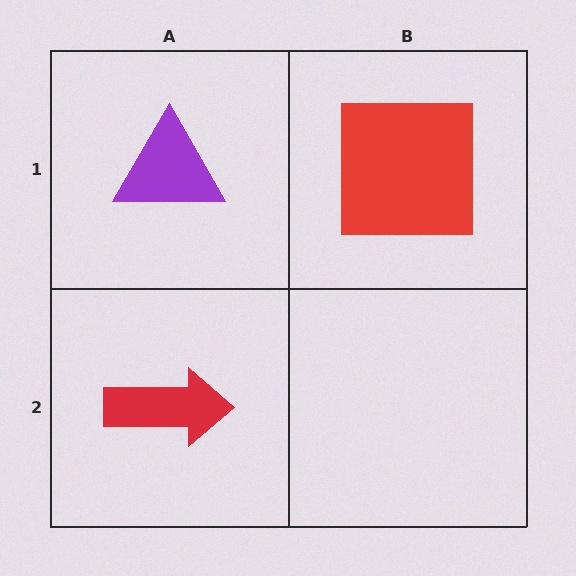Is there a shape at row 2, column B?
No, that cell is empty.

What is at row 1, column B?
A red square.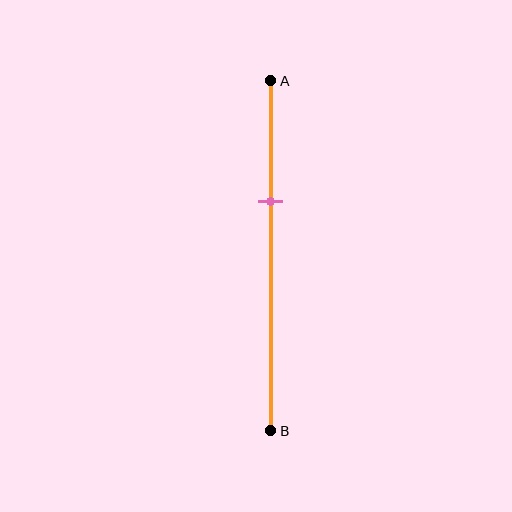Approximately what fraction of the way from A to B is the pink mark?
The pink mark is approximately 35% of the way from A to B.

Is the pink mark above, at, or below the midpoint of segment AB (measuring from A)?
The pink mark is above the midpoint of segment AB.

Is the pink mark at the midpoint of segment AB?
No, the mark is at about 35% from A, not at the 50% midpoint.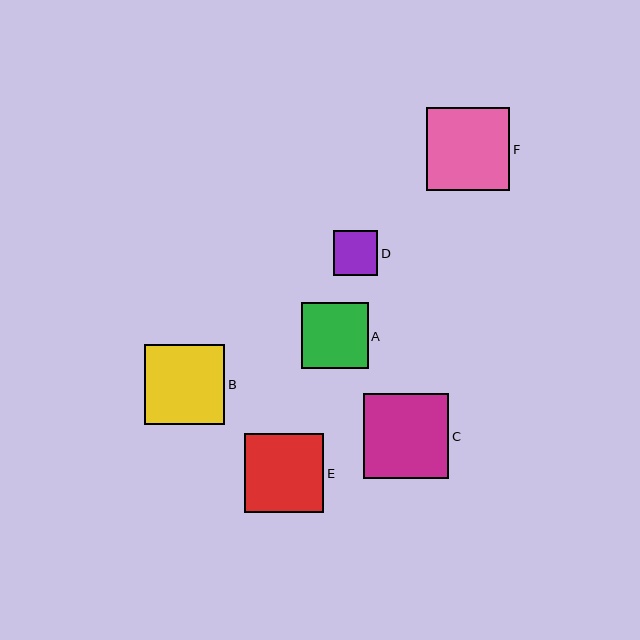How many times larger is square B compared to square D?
Square B is approximately 1.8 times the size of square D.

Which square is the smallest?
Square D is the smallest with a size of approximately 44 pixels.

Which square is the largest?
Square C is the largest with a size of approximately 85 pixels.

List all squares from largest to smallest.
From largest to smallest: C, F, B, E, A, D.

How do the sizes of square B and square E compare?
Square B and square E are approximately the same size.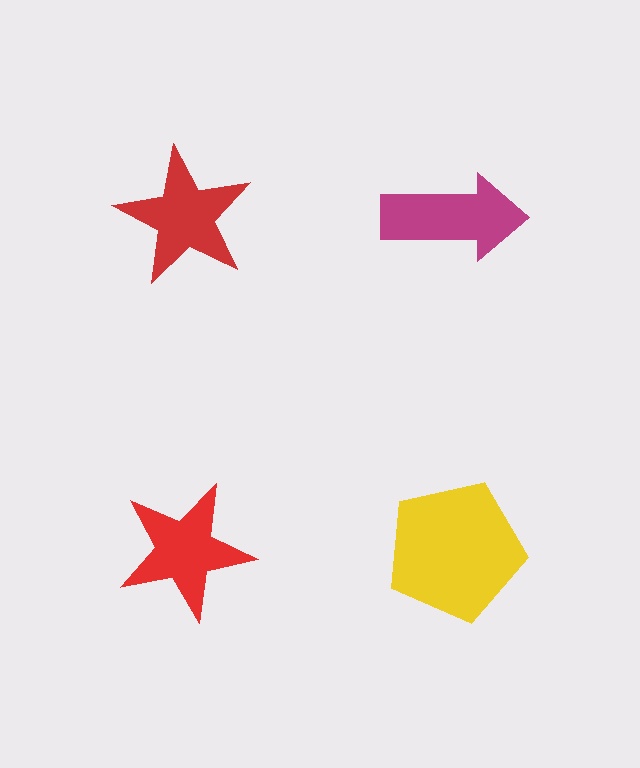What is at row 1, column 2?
A magenta arrow.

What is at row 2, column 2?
A yellow pentagon.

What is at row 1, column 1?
A red star.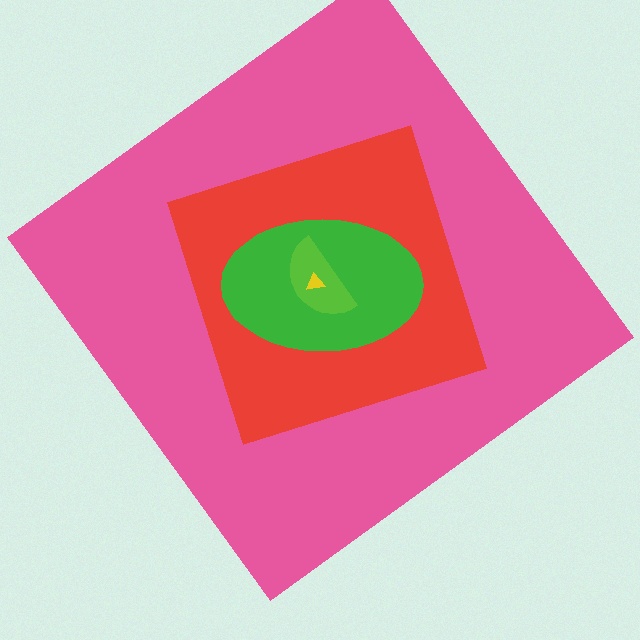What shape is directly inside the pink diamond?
The red diamond.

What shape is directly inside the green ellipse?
The lime semicircle.